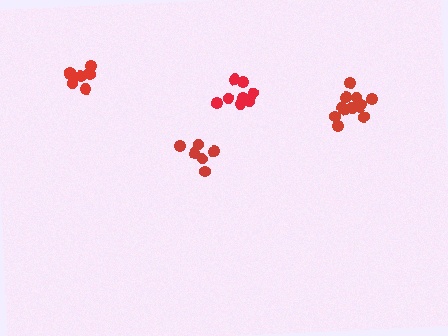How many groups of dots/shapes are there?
There are 4 groups.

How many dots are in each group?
Group 1: 8 dots, Group 2: 12 dots, Group 3: 9 dots, Group 4: 6 dots (35 total).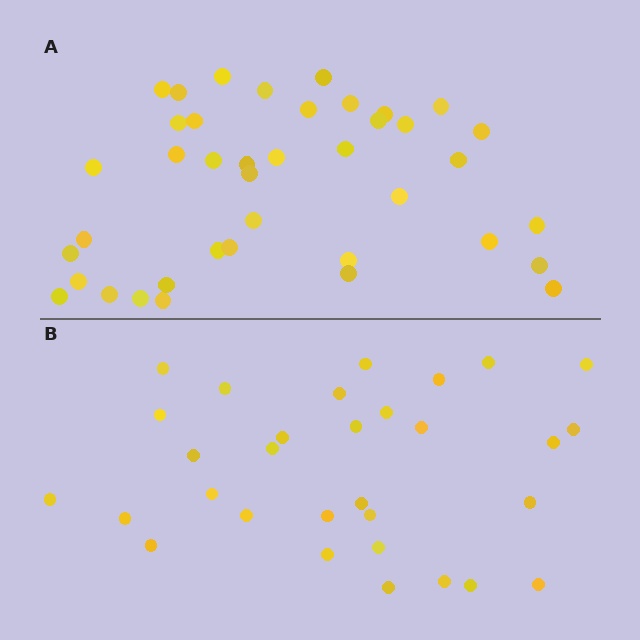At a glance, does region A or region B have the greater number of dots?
Region A (the top region) has more dots.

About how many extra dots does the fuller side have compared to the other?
Region A has roughly 8 or so more dots than region B.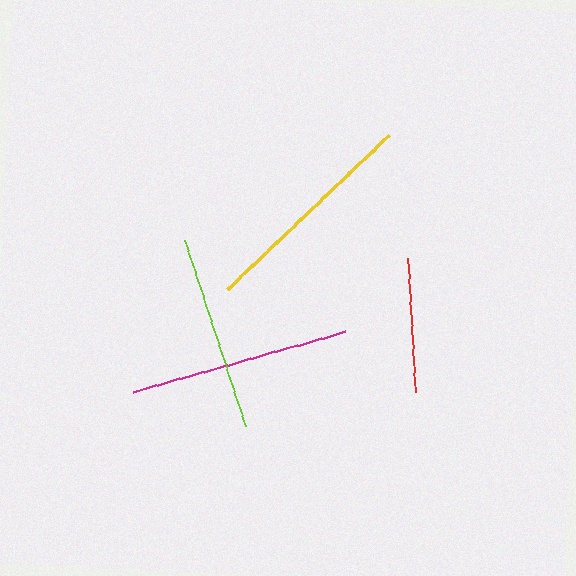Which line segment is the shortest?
The red line is the shortest at approximately 134 pixels.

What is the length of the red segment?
The red segment is approximately 134 pixels long.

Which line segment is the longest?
The yellow line is the longest at approximately 223 pixels.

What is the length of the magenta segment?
The magenta segment is approximately 220 pixels long.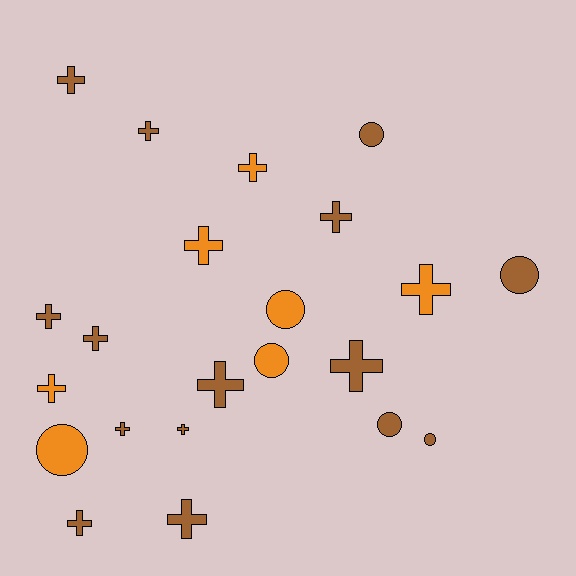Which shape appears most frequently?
Cross, with 15 objects.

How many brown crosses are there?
There are 11 brown crosses.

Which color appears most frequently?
Brown, with 15 objects.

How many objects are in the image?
There are 22 objects.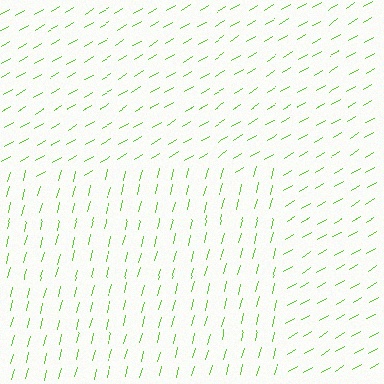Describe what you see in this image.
The image is filled with small lime line segments. A rectangle region in the image has lines oriented differently from the surrounding lines, creating a visible texture boundary.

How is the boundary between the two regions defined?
The boundary is defined purely by a change in line orientation (approximately 45 degrees difference). All lines are the same color and thickness.